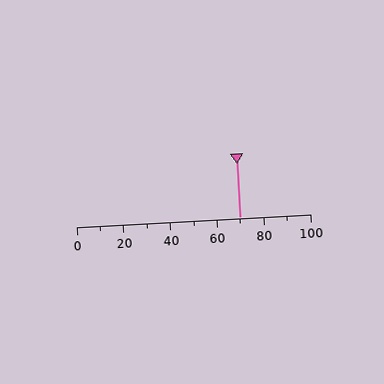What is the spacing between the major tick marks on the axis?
The major ticks are spaced 20 apart.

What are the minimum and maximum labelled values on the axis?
The axis runs from 0 to 100.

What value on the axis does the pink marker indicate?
The marker indicates approximately 70.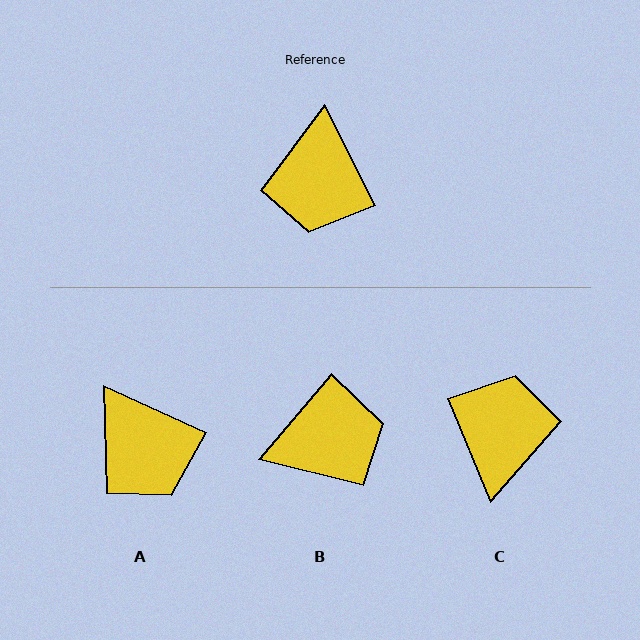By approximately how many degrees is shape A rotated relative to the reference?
Approximately 39 degrees counter-clockwise.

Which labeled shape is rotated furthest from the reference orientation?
C, about 176 degrees away.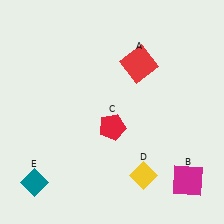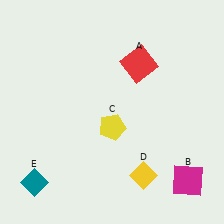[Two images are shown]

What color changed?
The pentagon (C) changed from red in Image 1 to yellow in Image 2.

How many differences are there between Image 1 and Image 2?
There is 1 difference between the two images.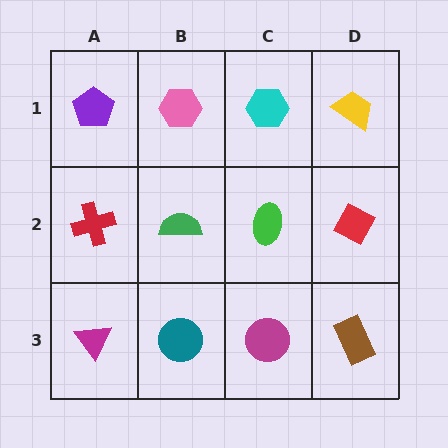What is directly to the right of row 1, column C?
A yellow trapezoid.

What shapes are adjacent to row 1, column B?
A green semicircle (row 2, column B), a purple pentagon (row 1, column A), a cyan hexagon (row 1, column C).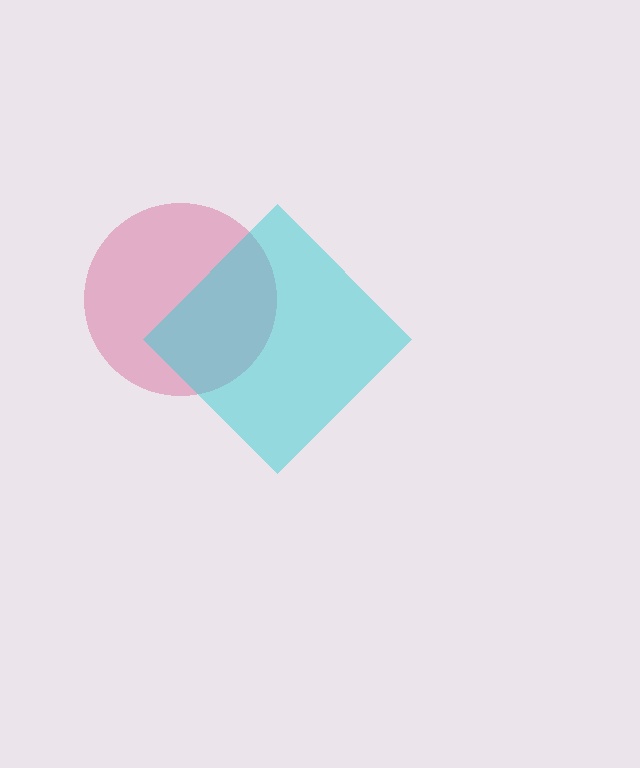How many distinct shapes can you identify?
There are 2 distinct shapes: a pink circle, a cyan diamond.